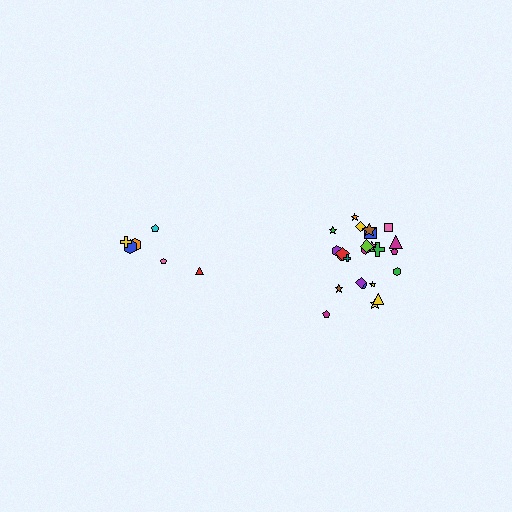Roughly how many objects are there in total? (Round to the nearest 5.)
Roughly 30 objects in total.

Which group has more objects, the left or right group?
The right group.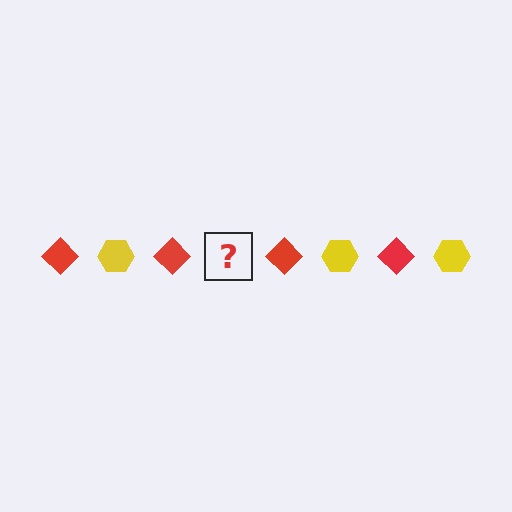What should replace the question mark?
The question mark should be replaced with a yellow hexagon.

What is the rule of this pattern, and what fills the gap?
The rule is that the pattern alternates between red diamond and yellow hexagon. The gap should be filled with a yellow hexagon.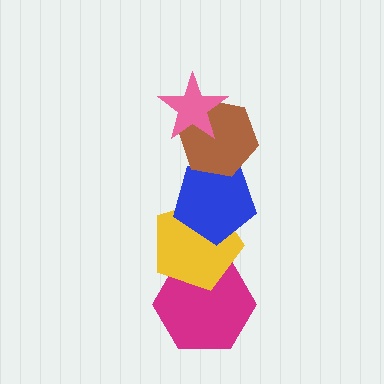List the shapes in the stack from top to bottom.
From top to bottom: the pink star, the brown hexagon, the blue pentagon, the yellow pentagon, the magenta hexagon.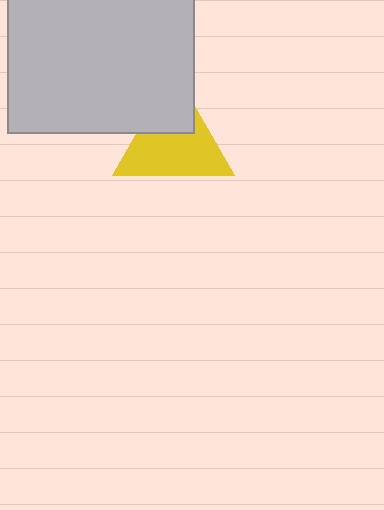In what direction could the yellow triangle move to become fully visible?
The yellow triangle could move down. That would shift it out from behind the light gray square entirely.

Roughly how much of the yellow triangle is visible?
Most of it is visible (roughly 66%).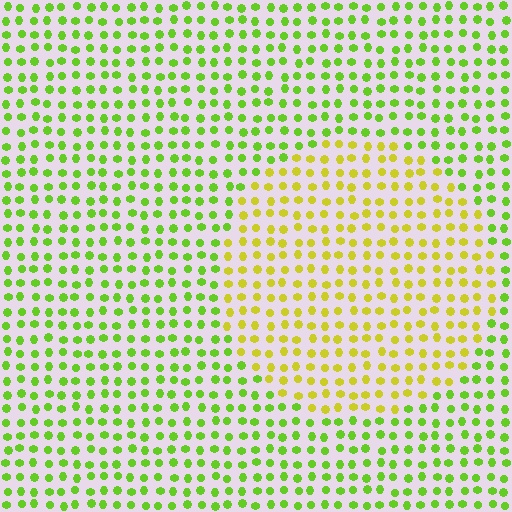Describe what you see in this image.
The image is filled with small lime elements in a uniform arrangement. A circle-shaped region is visible where the elements are tinted to a slightly different hue, forming a subtle color boundary.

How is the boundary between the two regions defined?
The boundary is defined purely by a slight shift in hue (about 36 degrees). Spacing, size, and orientation are identical on both sides.